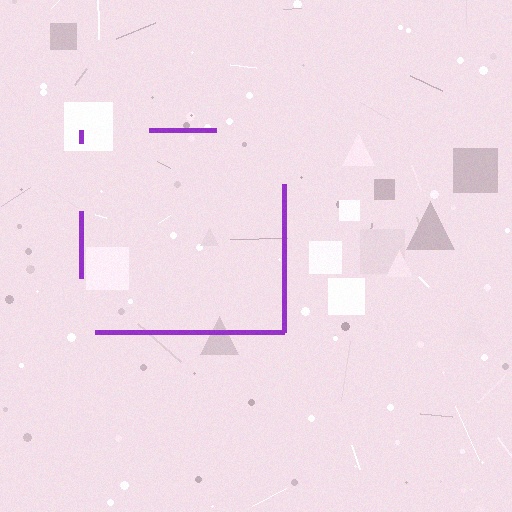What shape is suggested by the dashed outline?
The dashed outline suggests a square.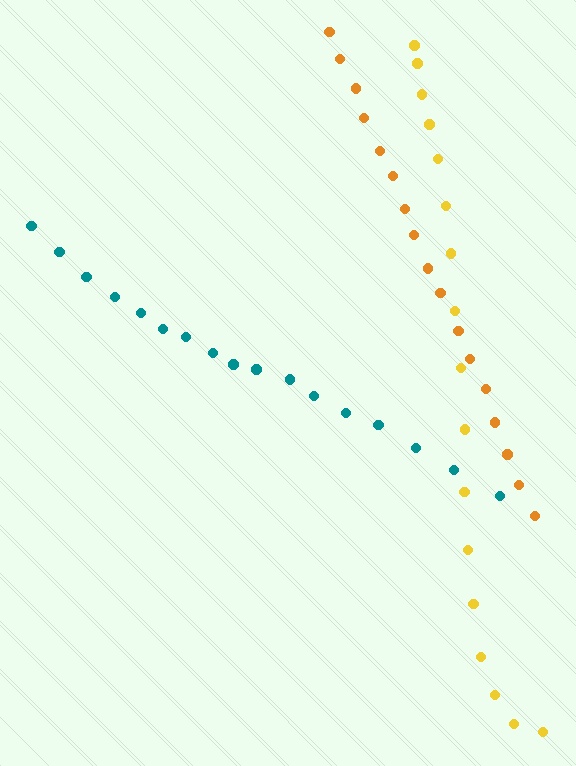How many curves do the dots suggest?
There are 3 distinct paths.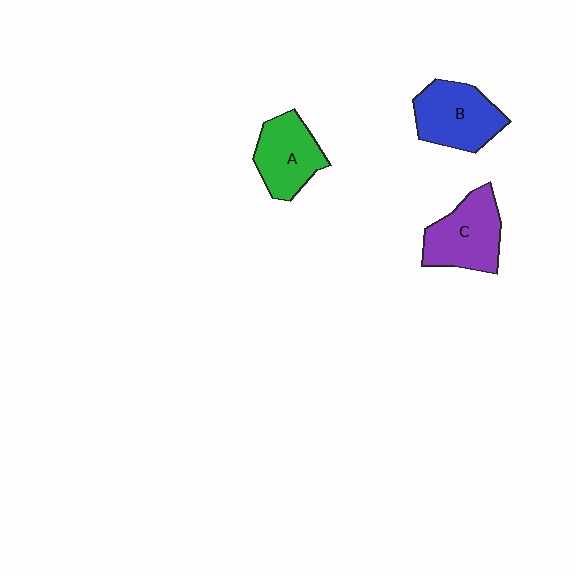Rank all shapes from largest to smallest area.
From largest to smallest: B (blue), C (purple), A (green).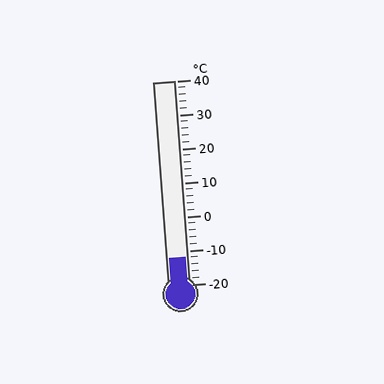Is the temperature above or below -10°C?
The temperature is below -10°C.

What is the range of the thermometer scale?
The thermometer scale ranges from -20°C to 40°C.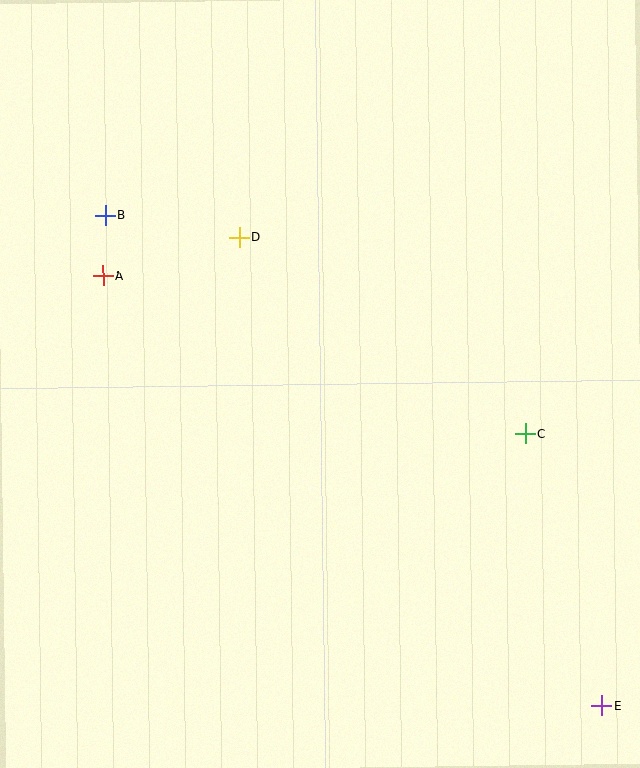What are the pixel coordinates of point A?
Point A is at (103, 276).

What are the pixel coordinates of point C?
Point C is at (525, 434).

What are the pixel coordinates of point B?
Point B is at (105, 215).